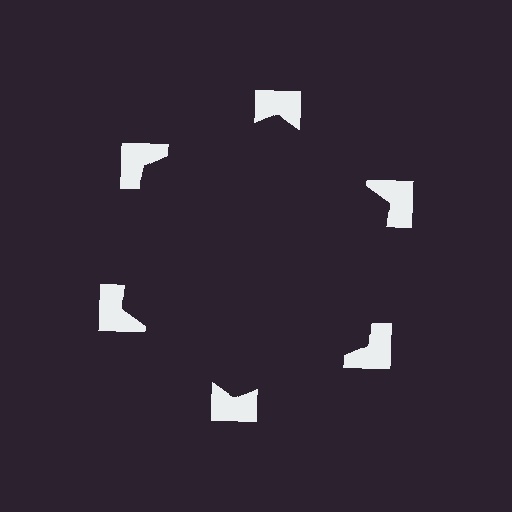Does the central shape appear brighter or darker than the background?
It typically appears slightly darker than the background, even though no actual brightness change is drawn.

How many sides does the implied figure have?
6 sides.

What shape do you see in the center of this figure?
An illusory hexagon — its edges are inferred from the aligned wedge cuts in the notched squares, not physically drawn.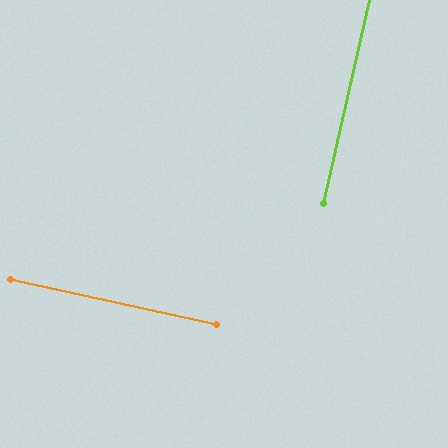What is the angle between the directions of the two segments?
Approximately 90 degrees.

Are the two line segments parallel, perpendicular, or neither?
Perpendicular — they meet at approximately 90°.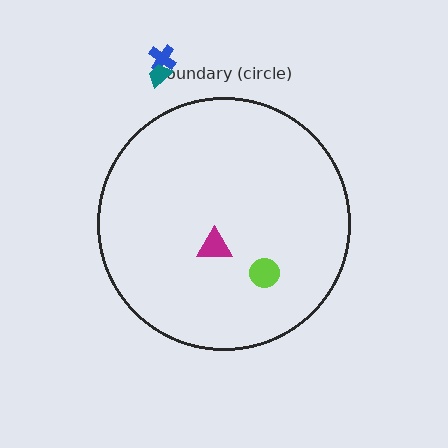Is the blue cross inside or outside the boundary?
Outside.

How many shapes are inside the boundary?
2 inside, 2 outside.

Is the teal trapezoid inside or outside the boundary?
Outside.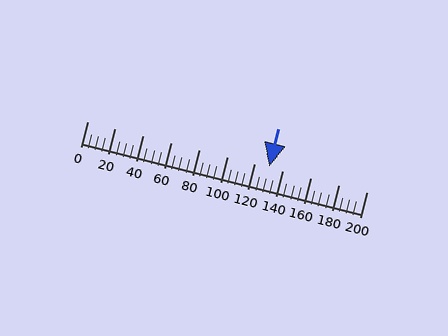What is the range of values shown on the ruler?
The ruler shows values from 0 to 200.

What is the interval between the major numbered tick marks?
The major tick marks are spaced 20 units apart.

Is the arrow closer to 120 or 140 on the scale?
The arrow is closer to 140.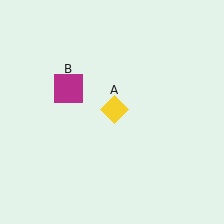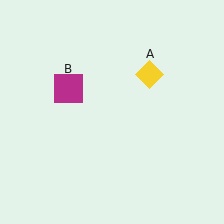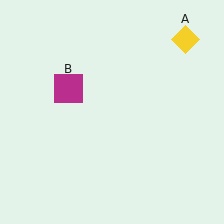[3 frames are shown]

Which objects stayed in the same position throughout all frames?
Magenta square (object B) remained stationary.